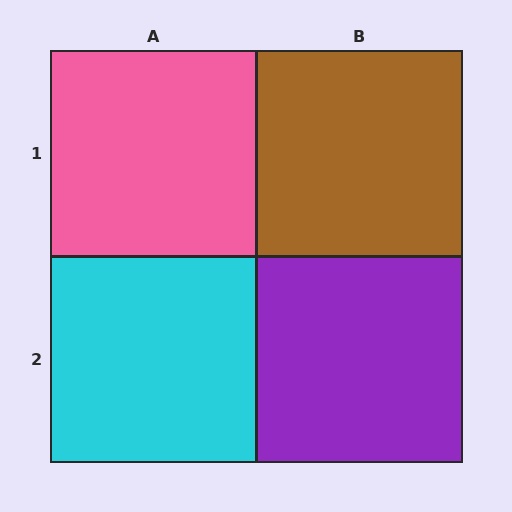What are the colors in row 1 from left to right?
Pink, brown.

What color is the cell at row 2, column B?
Purple.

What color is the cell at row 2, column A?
Cyan.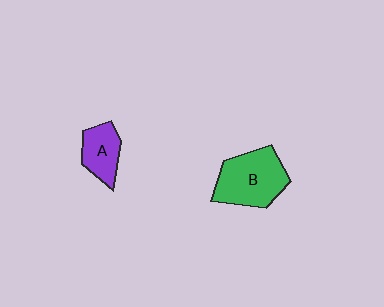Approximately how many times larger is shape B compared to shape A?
Approximately 1.8 times.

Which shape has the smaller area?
Shape A (purple).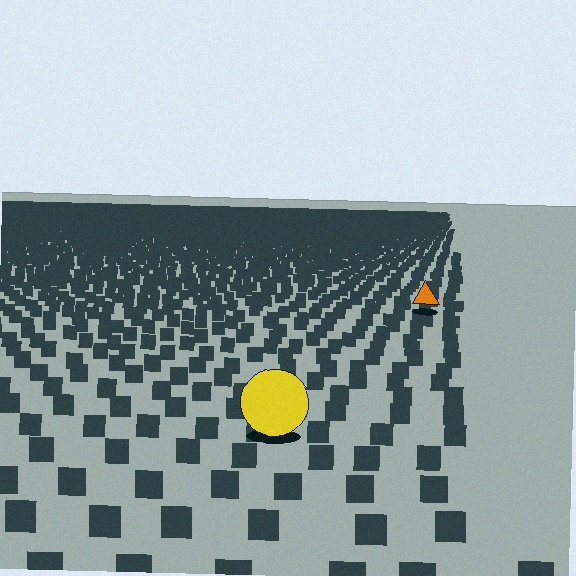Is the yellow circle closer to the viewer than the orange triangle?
Yes. The yellow circle is closer — you can tell from the texture gradient: the ground texture is coarser near it.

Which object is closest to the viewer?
The yellow circle is closest. The texture marks near it are larger and more spread out.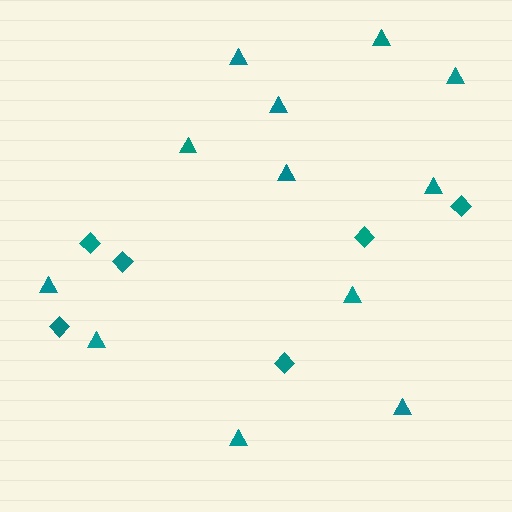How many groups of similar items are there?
There are 2 groups: one group of triangles (12) and one group of diamonds (6).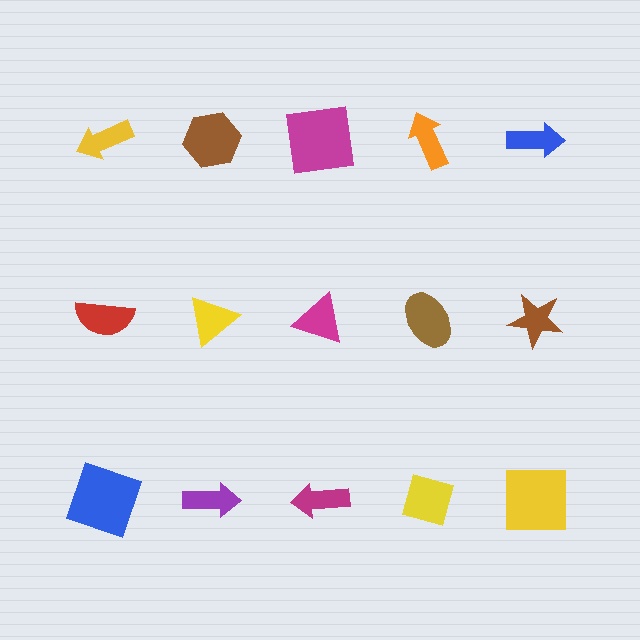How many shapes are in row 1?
5 shapes.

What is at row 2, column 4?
A brown ellipse.